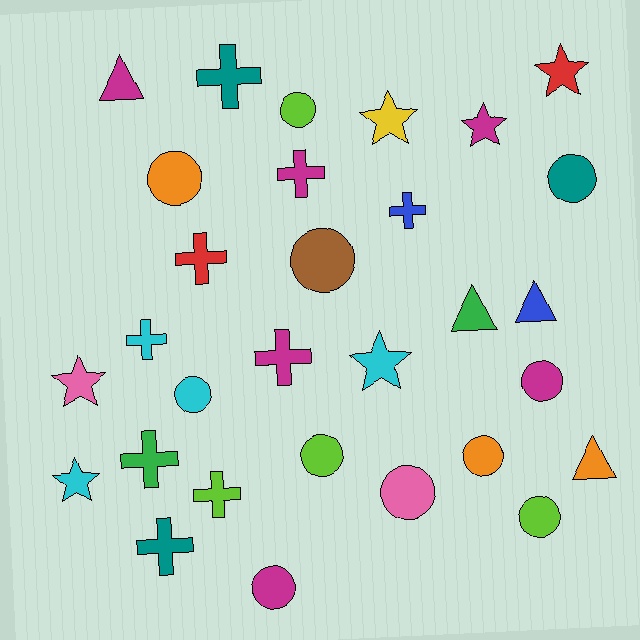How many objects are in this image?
There are 30 objects.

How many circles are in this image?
There are 11 circles.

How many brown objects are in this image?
There is 1 brown object.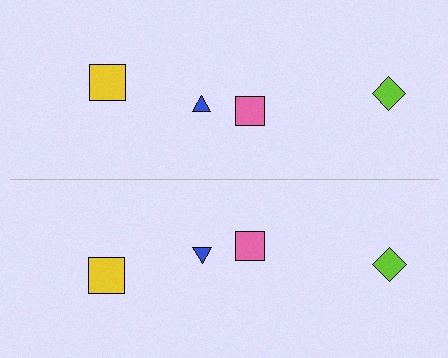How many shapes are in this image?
There are 8 shapes in this image.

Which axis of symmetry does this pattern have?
The pattern has a horizontal axis of symmetry running through the center of the image.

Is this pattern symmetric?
Yes, this pattern has bilateral (reflection) symmetry.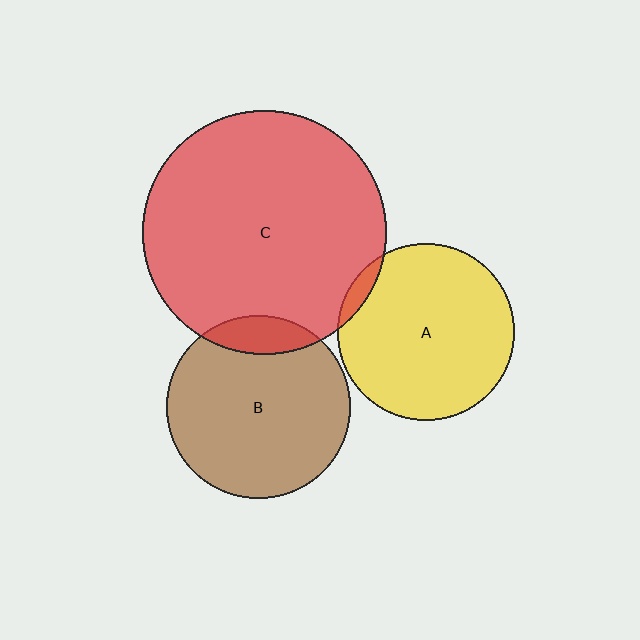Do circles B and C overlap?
Yes.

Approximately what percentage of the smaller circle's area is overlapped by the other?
Approximately 10%.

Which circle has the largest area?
Circle C (red).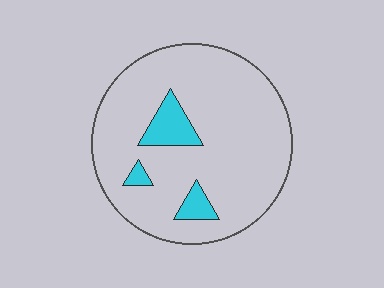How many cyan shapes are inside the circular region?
3.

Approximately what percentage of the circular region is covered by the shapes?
Approximately 10%.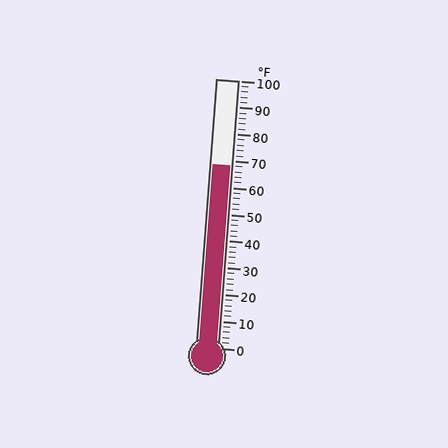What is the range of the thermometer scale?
The thermometer scale ranges from 0°F to 100°F.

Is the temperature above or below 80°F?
The temperature is below 80°F.